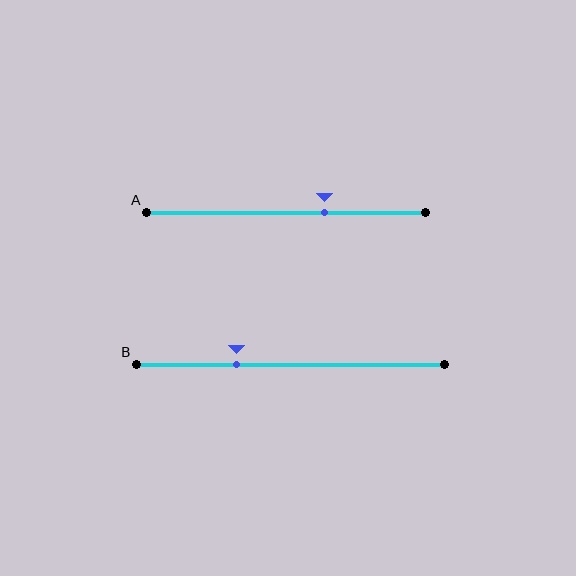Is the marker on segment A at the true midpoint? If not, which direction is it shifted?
No, the marker on segment A is shifted to the right by about 14% of the segment length.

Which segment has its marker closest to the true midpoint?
Segment A has its marker closest to the true midpoint.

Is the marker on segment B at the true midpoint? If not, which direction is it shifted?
No, the marker on segment B is shifted to the left by about 18% of the segment length.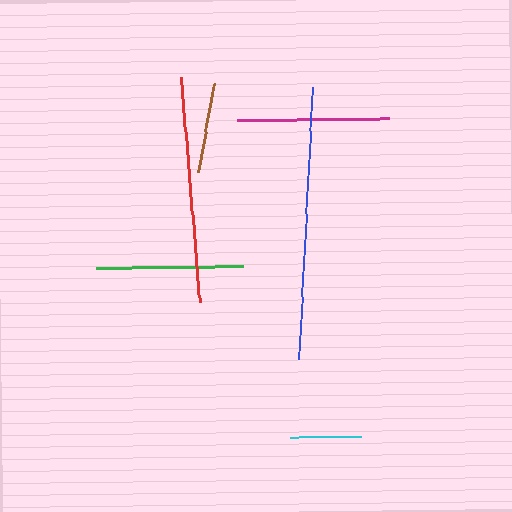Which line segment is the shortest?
The cyan line is the shortest at approximately 72 pixels.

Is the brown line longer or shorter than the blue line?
The blue line is longer than the brown line.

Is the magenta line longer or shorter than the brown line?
The magenta line is longer than the brown line.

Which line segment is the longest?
The blue line is the longest at approximately 272 pixels.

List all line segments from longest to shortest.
From longest to shortest: blue, red, magenta, green, brown, cyan.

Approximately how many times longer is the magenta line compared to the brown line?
The magenta line is approximately 1.7 times the length of the brown line.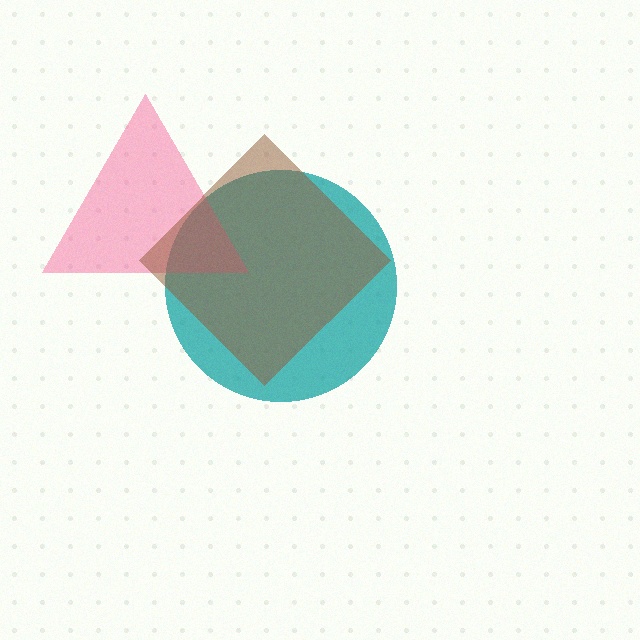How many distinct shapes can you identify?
There are 3 distinct shapes: a teal circle, a pink triangle, a brown diamond.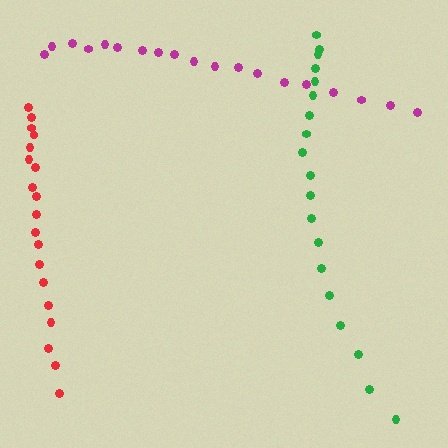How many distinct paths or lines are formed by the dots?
There are 3 distinct paths.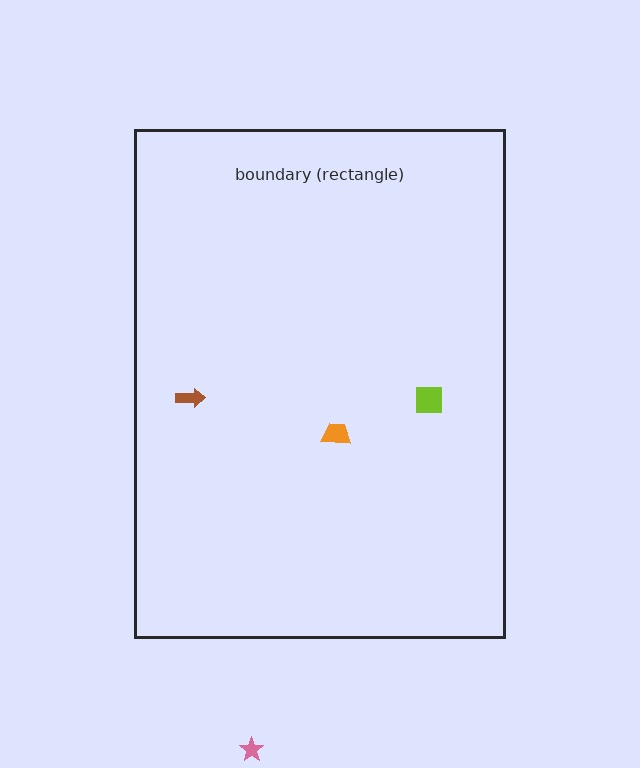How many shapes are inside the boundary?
3 inside, 1 outside.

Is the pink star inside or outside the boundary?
Outside.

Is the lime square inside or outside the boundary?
Inside.